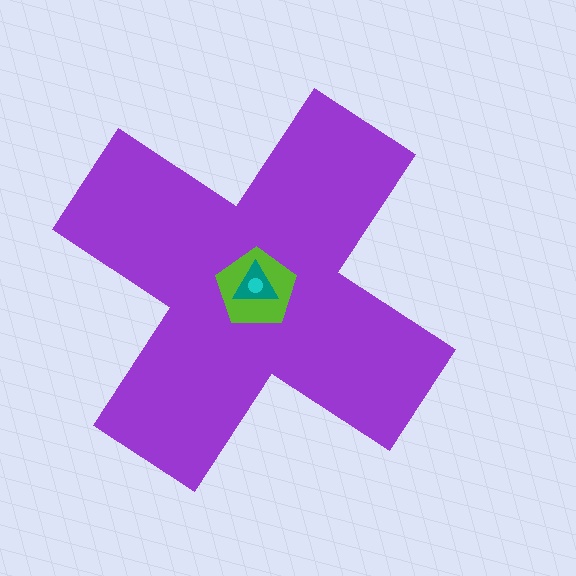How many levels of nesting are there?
4.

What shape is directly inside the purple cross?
The lime pentagon.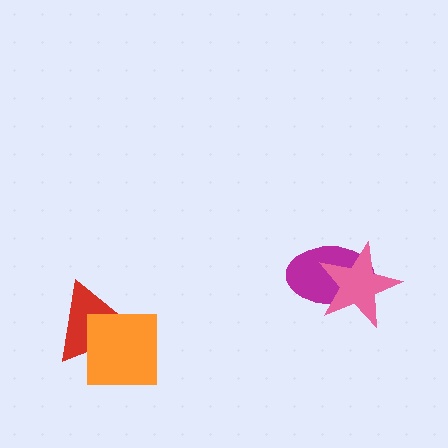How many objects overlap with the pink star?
1 object overlaps with the pink star.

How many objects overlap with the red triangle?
1 object overlaps with the red triangle.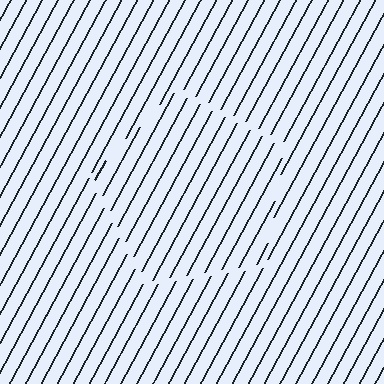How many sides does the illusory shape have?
5 sides — the line-ends trace a pentagon.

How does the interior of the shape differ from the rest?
The interior of the shape contains the same grating, shifted by half a period — the contour is defined by the phase discontinuity where line-ends from the inner and outer gratings abut.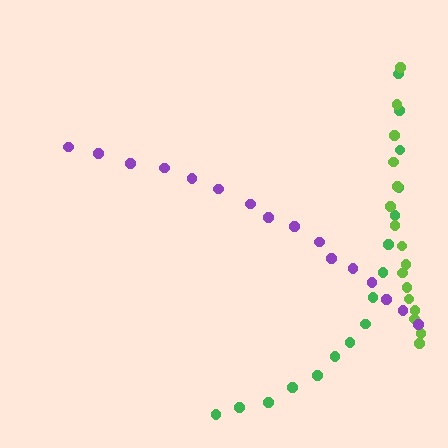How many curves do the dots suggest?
There are 3 distinct paths.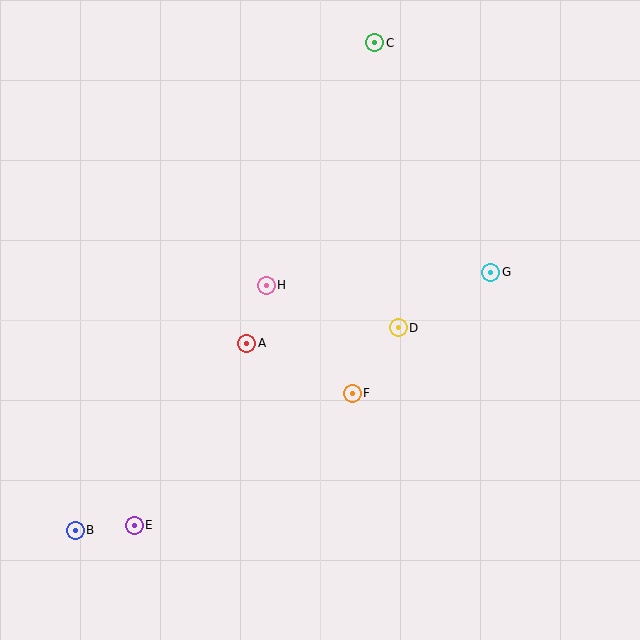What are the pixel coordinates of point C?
Point C is at (375, 43).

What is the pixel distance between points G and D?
The distance between G and D is 108 pixels.